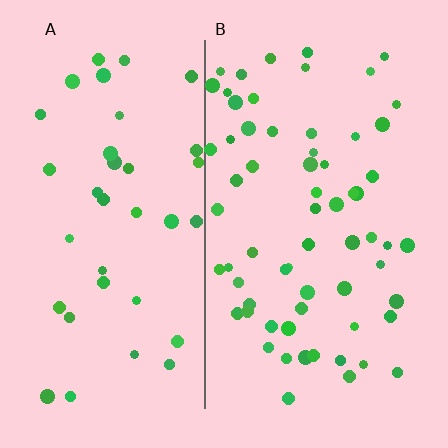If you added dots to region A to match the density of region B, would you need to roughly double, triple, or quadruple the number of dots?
Approximately double.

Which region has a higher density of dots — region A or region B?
B (the right).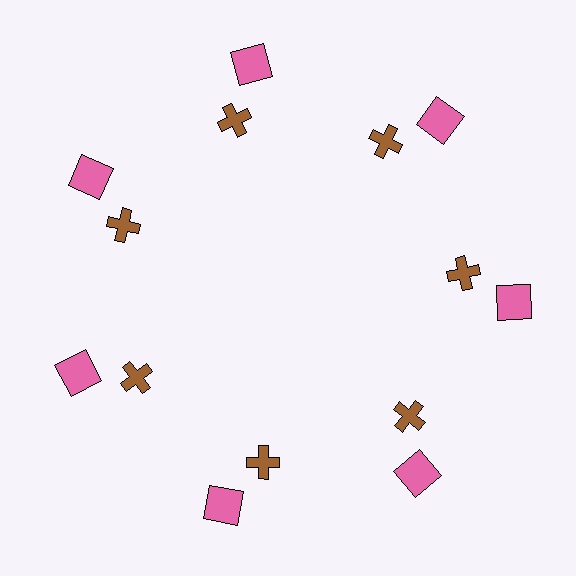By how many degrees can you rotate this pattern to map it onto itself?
The pattern maps onto itself every 51 degrees of rotation.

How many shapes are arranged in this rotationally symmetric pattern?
There are 14 shapes, arranged in 7 groups of 2.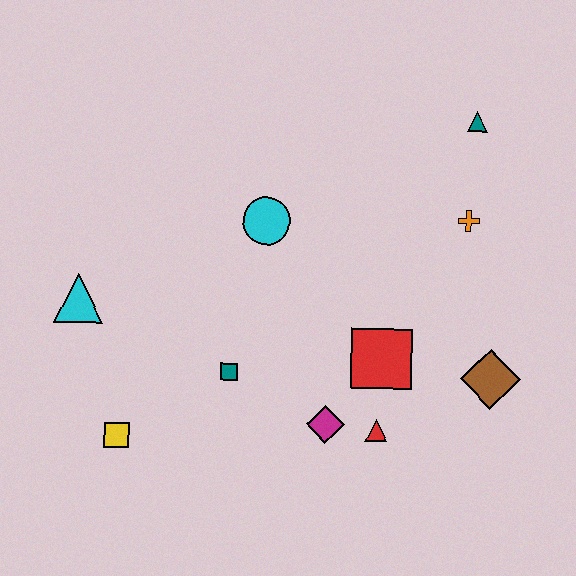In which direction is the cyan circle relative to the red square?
The cyan circle is above the red square.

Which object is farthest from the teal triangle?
The yellow square is farthest from the teal triangle.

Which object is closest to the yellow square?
The teal square is closest to the yellow square.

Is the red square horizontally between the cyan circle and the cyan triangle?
No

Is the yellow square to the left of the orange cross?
Yes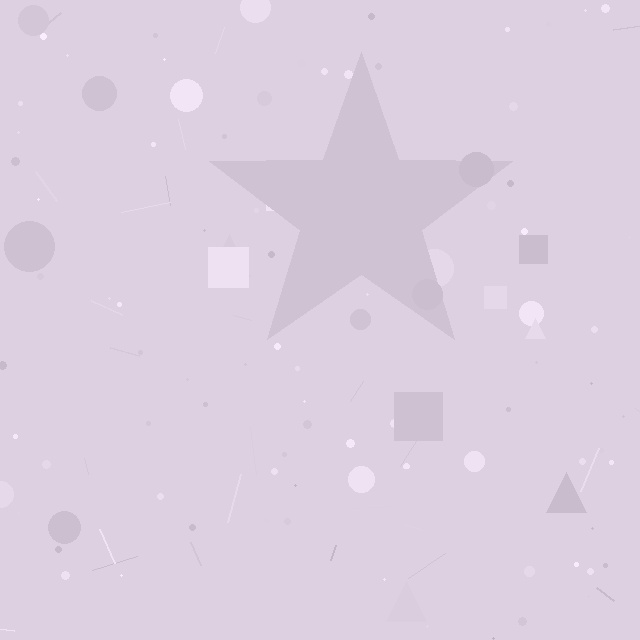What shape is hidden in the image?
A star is hidden in the image.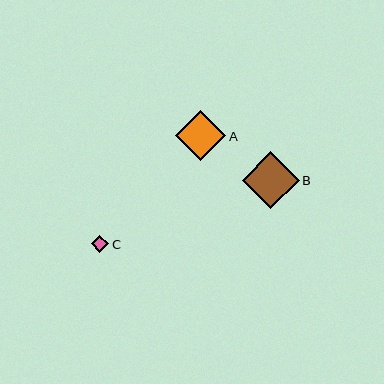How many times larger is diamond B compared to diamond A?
Diamond B is approximately 1.1 times the size of diamond A.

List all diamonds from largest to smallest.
From largest to smallest: B, A, C.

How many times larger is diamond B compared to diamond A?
Diamond B is approximately 1.1 times the size of diamond A.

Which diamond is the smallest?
Diamond C is the smallest with a size of approximately 17 pixels.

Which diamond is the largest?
Diamond B is the largest with a size of approximately 57 pixels.